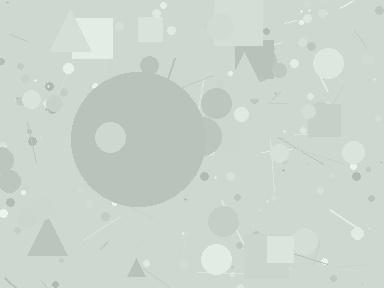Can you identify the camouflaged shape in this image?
The camouflaged shape is a circle.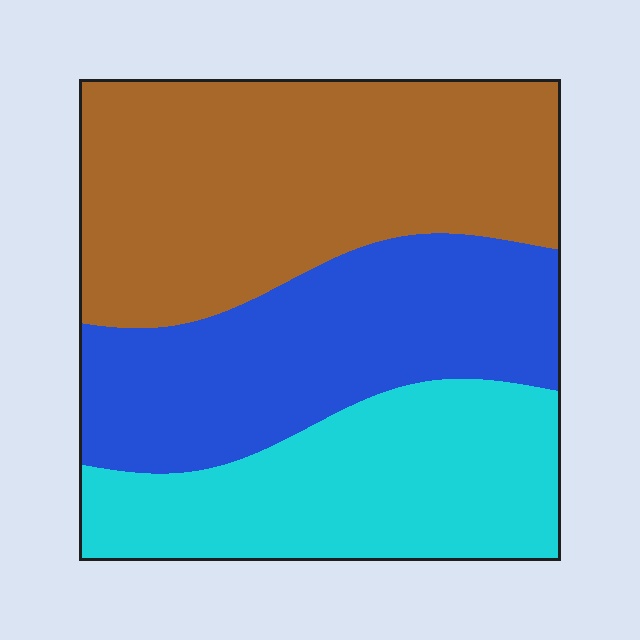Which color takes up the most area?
Brown, at roughly 40%.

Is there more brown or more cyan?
Brown.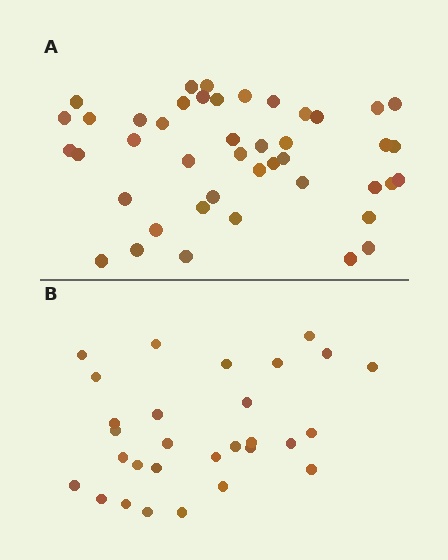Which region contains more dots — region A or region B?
Region A (the top region) has more dots.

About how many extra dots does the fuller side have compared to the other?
Region A has approximately 15 more dots than region B.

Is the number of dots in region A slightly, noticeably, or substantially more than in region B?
Region A has substantially more. The ratio is roughly 1.5 to 1.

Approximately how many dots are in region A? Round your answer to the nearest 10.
About 40 dots. (The exact count is 44, which rounds to 40.)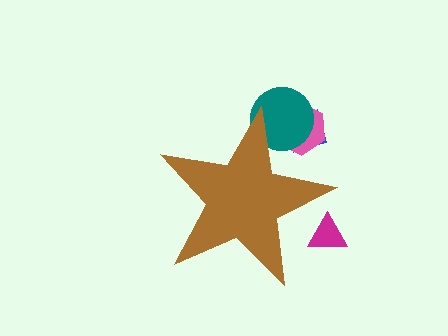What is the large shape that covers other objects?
A brown star.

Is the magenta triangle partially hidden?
Yes, the magenta triangle is partially hidden behind the brown star.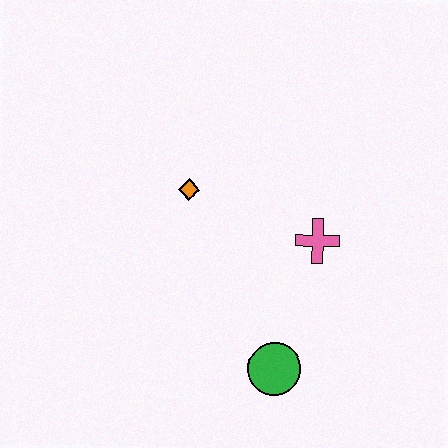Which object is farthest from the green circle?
The orange diamond is farthest from the green circle.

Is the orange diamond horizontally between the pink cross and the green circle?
No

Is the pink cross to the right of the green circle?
Yes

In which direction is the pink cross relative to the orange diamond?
The pink cross is to the right of the orange diamond.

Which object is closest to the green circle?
The pink cross is closest to the green circle.